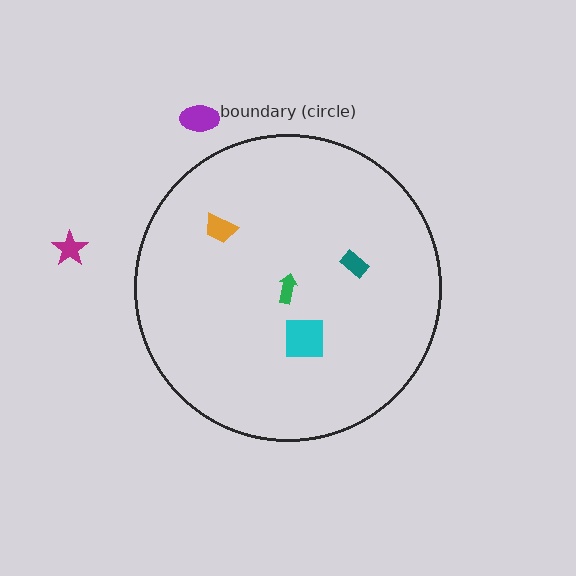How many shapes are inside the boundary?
4 inside, 2 outside.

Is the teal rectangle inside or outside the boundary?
Inside.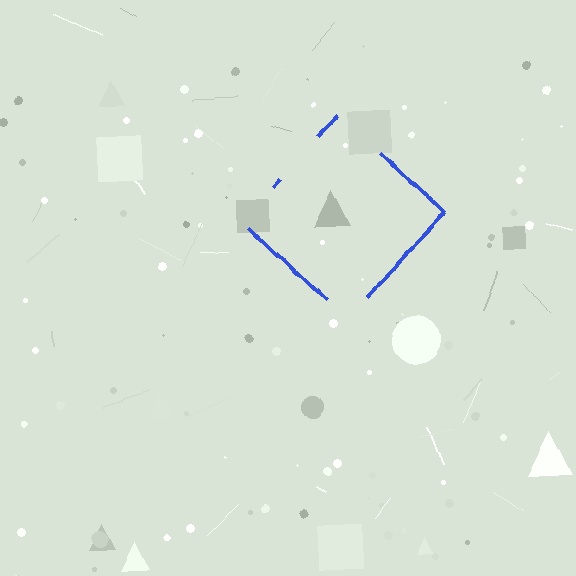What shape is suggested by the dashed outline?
The dashed outline suggests a diamond.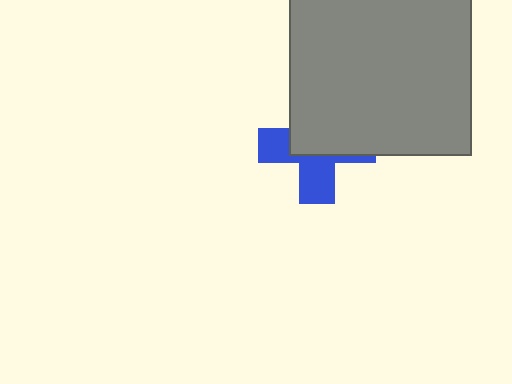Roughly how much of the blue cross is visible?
About half of it is visible (roughly 46%).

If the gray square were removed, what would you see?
You would see the complete blue cross.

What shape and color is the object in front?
The object in front is a gray square.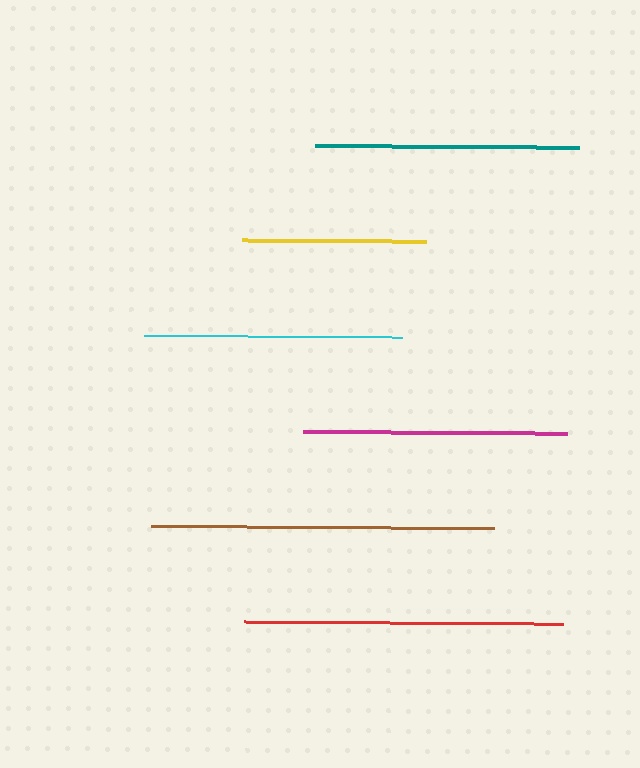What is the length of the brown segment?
The brown segment is approximately 343 pixels long.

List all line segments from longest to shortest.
From longest to shortest: brown, red, teal, magenta, cyan, yellow.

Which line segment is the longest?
The brown line is the longest at approximately 343 pixels.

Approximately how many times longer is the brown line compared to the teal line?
The brown line is approximately 1.3 times the length of the teal line.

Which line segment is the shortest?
The yellow line is the shortest at approximately 184 pixels.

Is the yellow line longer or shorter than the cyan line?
The cyan line is longer than the yellow line.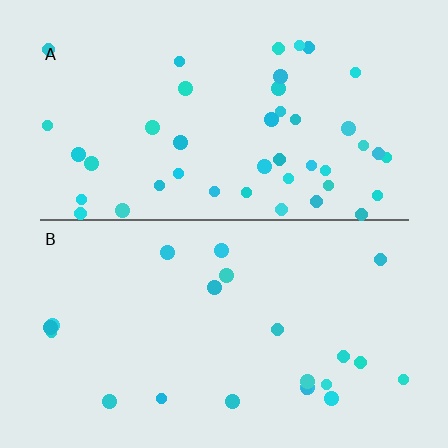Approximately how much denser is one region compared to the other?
Approximately 2.0× — region A over region B.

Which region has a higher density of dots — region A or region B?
A (the top).